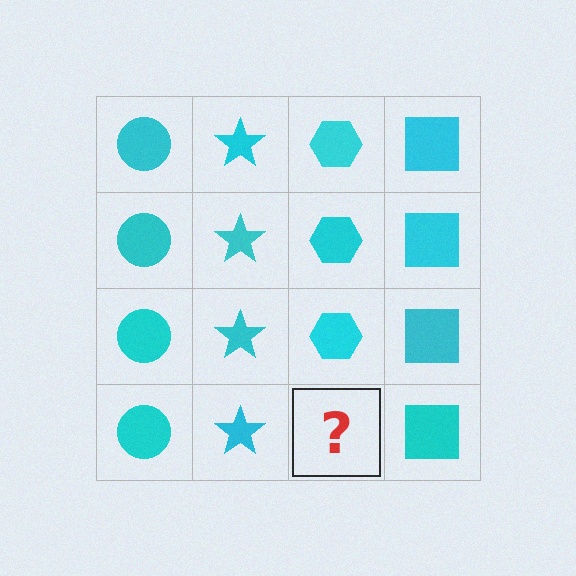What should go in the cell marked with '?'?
The missing cell should contain a cyan hexagon.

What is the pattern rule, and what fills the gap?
The rule is that each column has a consistent shape. The gap should be filled with a cyan hexagon.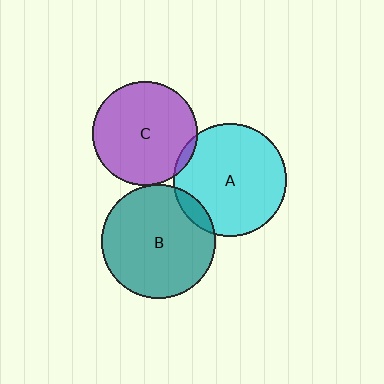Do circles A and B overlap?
Yes.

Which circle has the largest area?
Circle B (teal).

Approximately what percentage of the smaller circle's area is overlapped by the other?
Approximately 10%.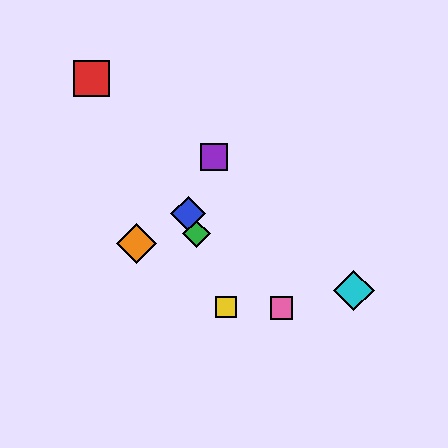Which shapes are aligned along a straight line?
The blue diamond, the green diamond, the yellow square are aligned along a straight line.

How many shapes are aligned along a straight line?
3 shapes (the blue diamond, the green diamond, the yellow square) are aligned along a straight line.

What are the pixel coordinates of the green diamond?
The green diamond is at (196, 234).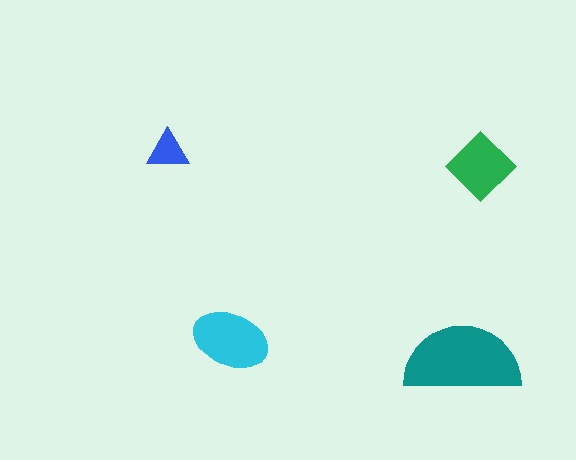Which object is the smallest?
The blue triangle.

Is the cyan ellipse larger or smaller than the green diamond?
Larger.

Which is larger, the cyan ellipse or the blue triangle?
The cyan ellipse.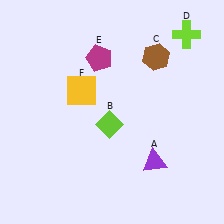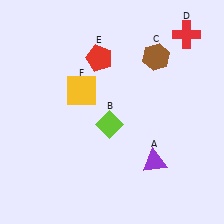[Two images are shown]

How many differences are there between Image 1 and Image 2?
There are 2 differences between the two images.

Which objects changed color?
D changed from lime to red. E changed from magenta to red.